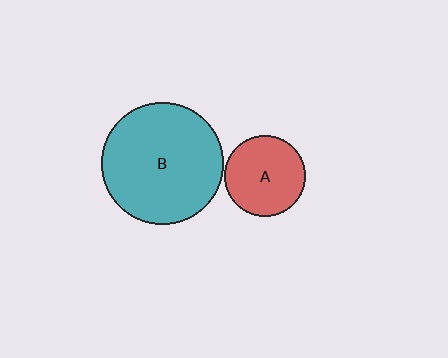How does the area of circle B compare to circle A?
Approximately 2.3 times.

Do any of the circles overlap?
No, none of the circles overlap.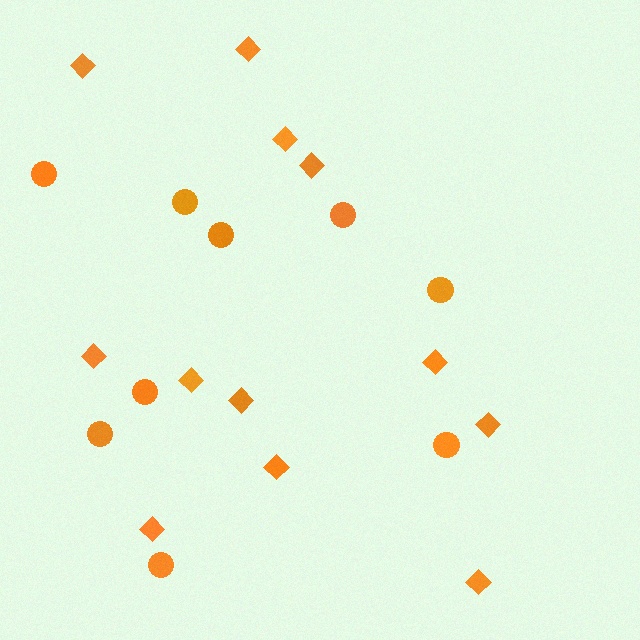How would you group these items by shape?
There are 2 groups: one group of circles (9) and one group of diamonds (12).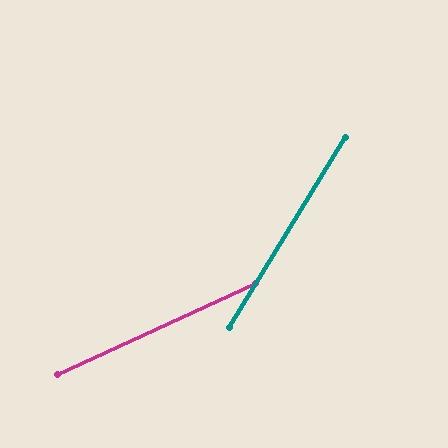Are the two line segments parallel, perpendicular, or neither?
Neither parallel nor perpendicular — they differ by about 34°.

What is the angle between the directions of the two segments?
Approximately 34 degrees.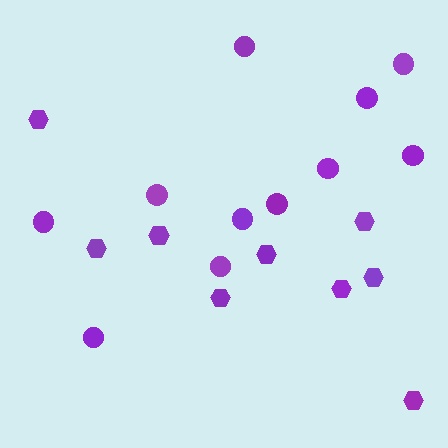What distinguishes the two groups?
There are 2 groups: one group of circles (11) and one group of hexagons (9).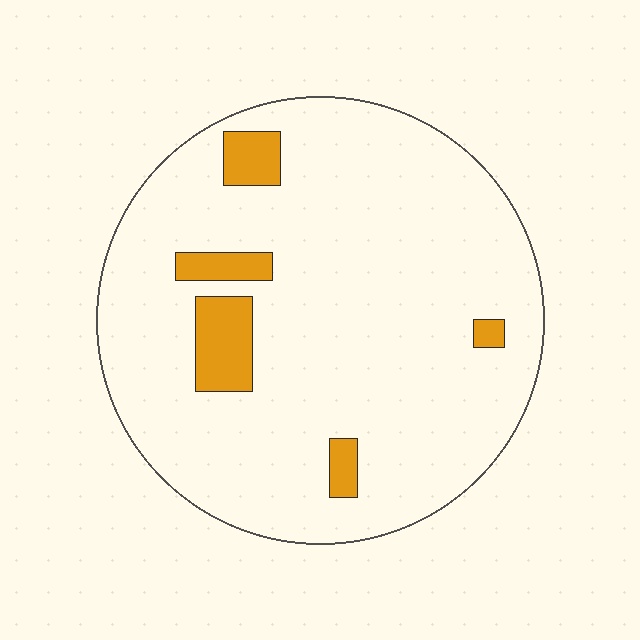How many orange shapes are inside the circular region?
5.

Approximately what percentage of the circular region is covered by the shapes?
Approximately 10%.